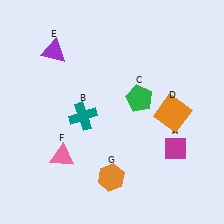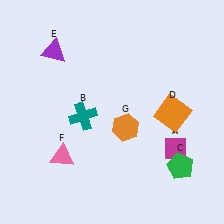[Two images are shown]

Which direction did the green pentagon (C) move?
The green pentagon (C) moved down.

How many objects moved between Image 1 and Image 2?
2 objects moved between the two images.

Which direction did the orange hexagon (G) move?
The orange hexagon (G) moved up.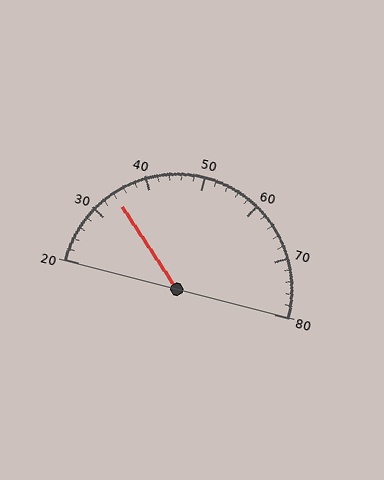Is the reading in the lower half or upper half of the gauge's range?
The reading is in the lower half of the range (20 to 80).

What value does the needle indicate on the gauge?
The needle indicates approximately 34.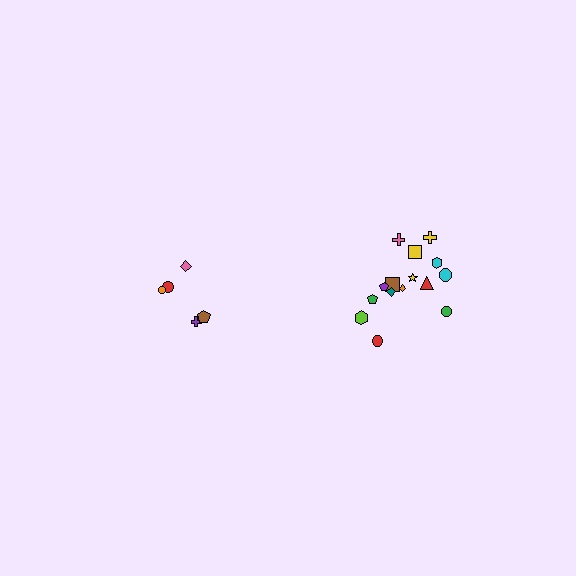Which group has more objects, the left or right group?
The right group.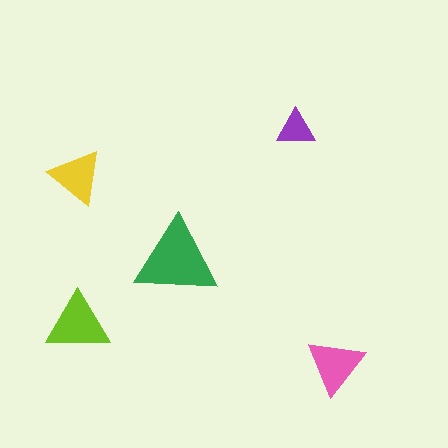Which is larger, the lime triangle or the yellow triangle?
The lime one.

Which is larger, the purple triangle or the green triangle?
The green one.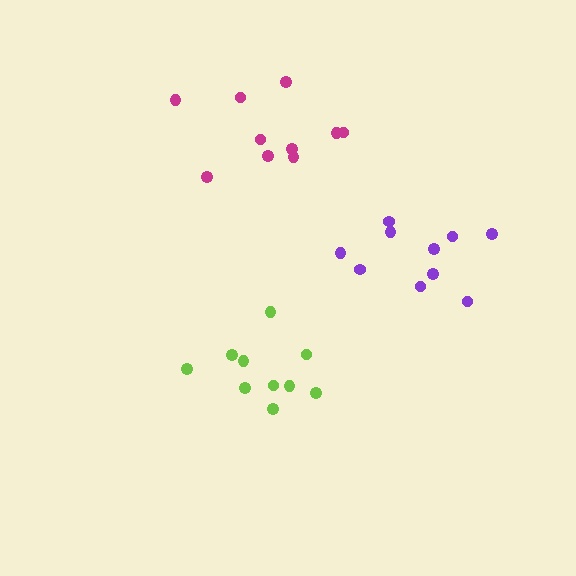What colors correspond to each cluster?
The clusters are colored: lime, purple, magenta.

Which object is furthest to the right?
The purple cluster is rightmost.